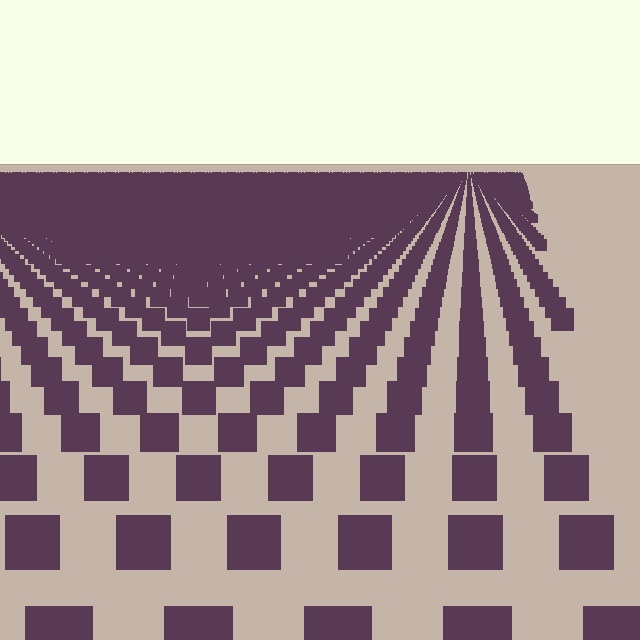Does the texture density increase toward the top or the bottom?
Density increases toward the top.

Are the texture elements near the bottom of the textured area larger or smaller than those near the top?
Larger. Near the bottom, elements are closer to the viewer and appear at a bigger on-screen size.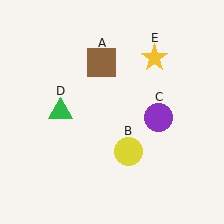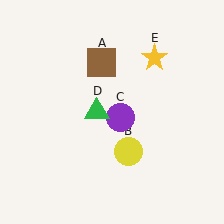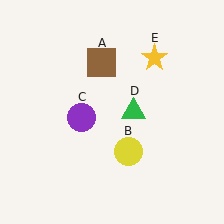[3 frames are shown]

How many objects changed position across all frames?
2 objects changed position: purple circle (object C), green triangle (object D).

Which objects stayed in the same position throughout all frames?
Brown square (object A) and yellow circle (object B) and yellow star (object E) remained stationary.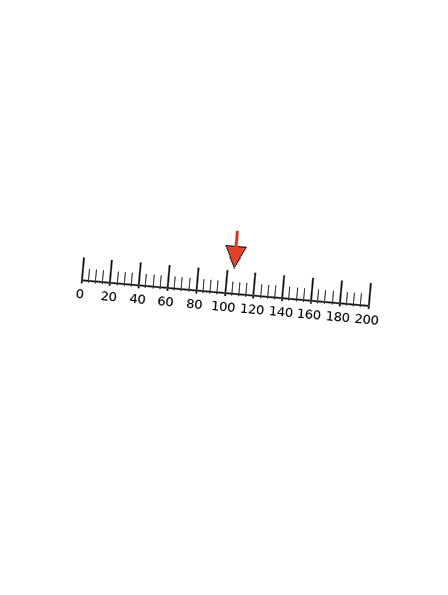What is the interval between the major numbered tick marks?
The major tick marks are spaced 20 units apart.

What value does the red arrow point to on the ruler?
The red arrow points to approximately 105.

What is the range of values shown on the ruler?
The ruler shows values from 0 to 200.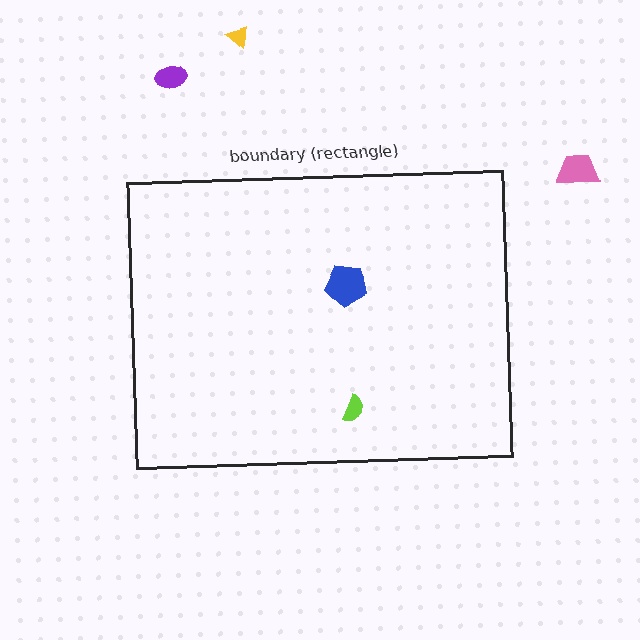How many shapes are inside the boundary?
2 inside, 3 outside.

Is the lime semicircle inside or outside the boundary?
Inside.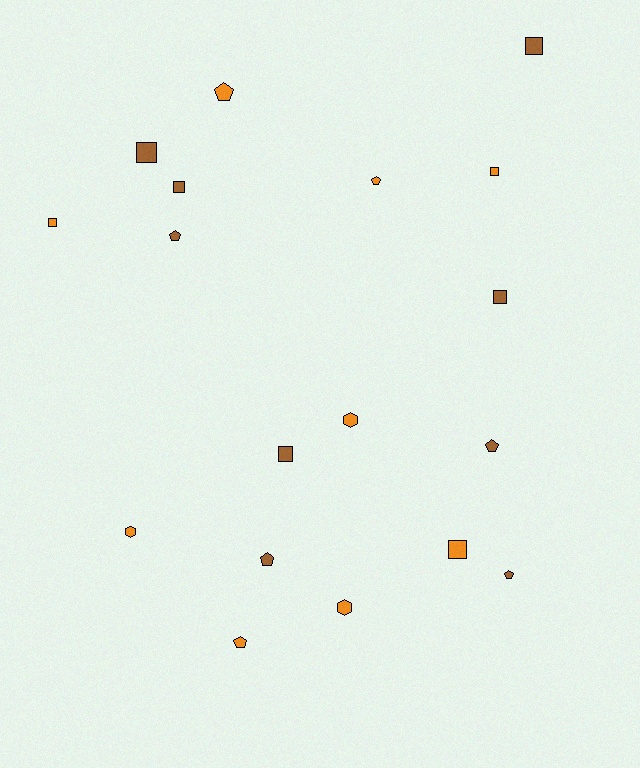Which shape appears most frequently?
Square, with 8 objects.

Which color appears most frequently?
Brown, with 9 objects.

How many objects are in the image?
There are 18 objects.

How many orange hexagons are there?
There are 3 orange hexagons.